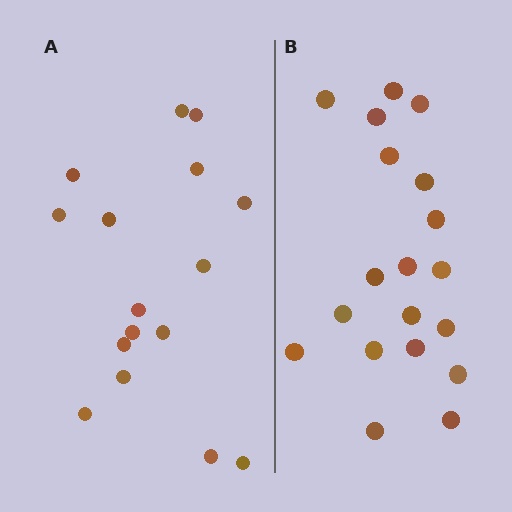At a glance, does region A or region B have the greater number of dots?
Region B (the right region) has more dots.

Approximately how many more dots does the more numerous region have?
Region B has just a few more — roughly 2 or 3 more dots than region A.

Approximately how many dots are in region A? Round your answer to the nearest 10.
About 20 dots. (The exact count is 16, which rounds to 20.)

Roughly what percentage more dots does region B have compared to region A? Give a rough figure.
About 20% more.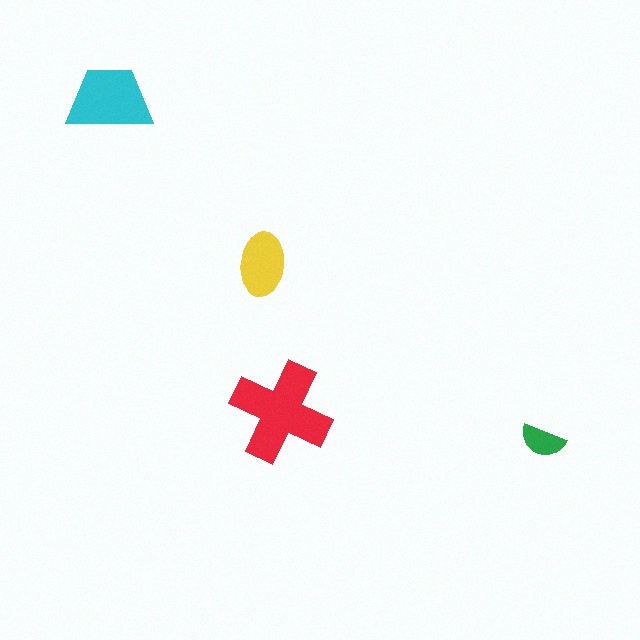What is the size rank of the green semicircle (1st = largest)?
4th.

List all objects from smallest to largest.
The green semicircle, the yellow ellipse, the cyan trapezoid, the red cross.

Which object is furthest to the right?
The green semicircle is rightmost.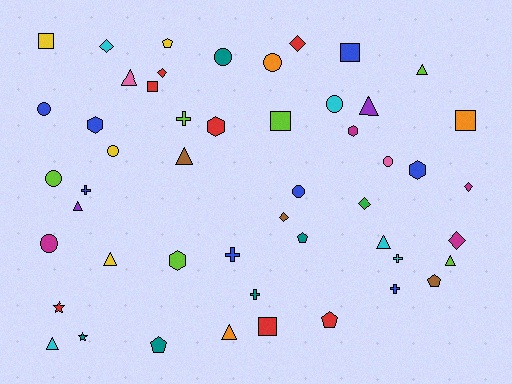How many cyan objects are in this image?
There are 5 cyan objects.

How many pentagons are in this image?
There are 5 pentagons.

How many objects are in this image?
There are 50 objects.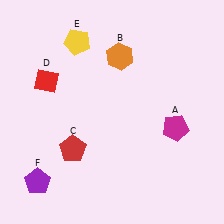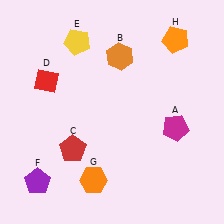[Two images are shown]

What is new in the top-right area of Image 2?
An orange pentagon (H) was added in the top-right area of Image 2.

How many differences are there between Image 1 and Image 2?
There are 2 differences between the two images.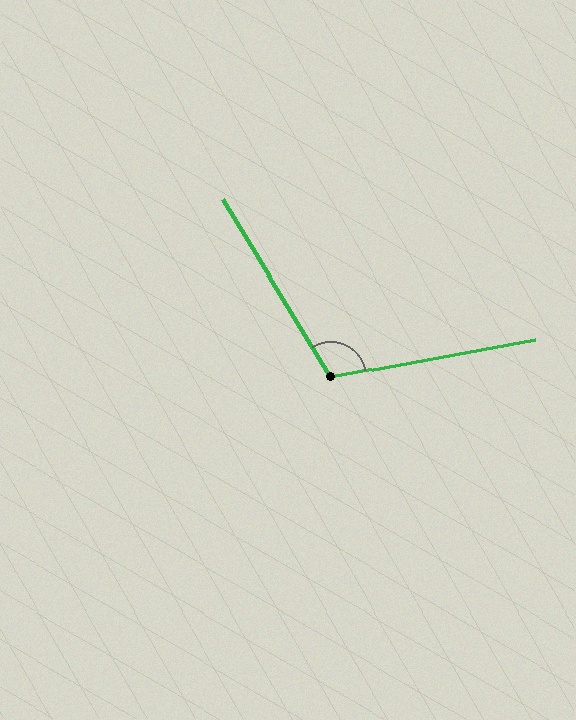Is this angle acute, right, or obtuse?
It is obtuse.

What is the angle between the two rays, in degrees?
Approximately 111 degrees.